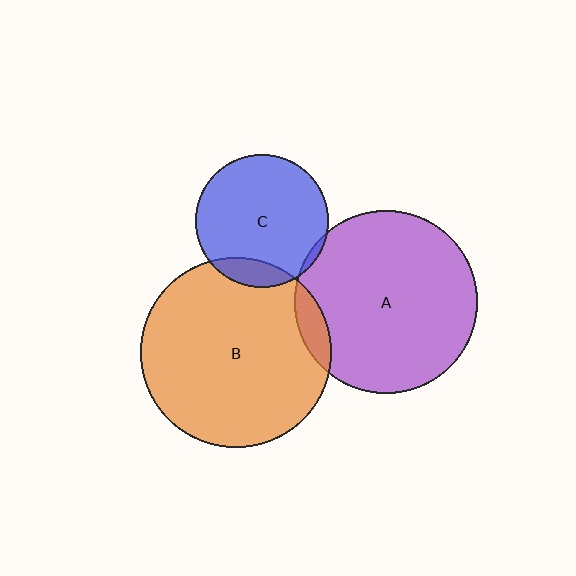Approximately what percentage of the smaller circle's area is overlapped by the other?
Approximately 5%.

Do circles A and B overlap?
Yes.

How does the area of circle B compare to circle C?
Approximately 2.0 times.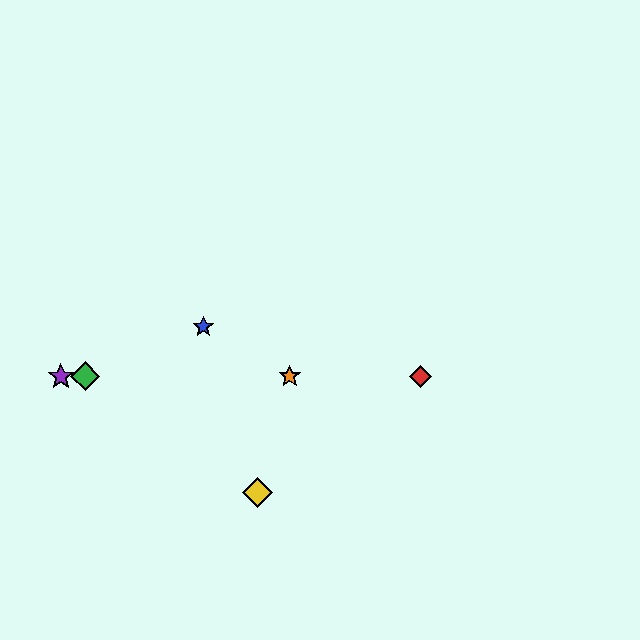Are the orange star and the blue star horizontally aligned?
No, the orange star is at y≈376 and the blue star is at y≈327.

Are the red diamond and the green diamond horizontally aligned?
Yes, both are at y≈376.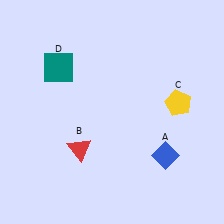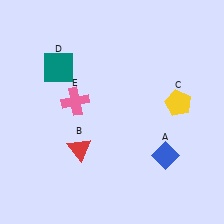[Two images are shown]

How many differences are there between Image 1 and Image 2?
There is 1 difference between the two images.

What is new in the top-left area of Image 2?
A pink cross (E) was added in the top-left area of Image 2.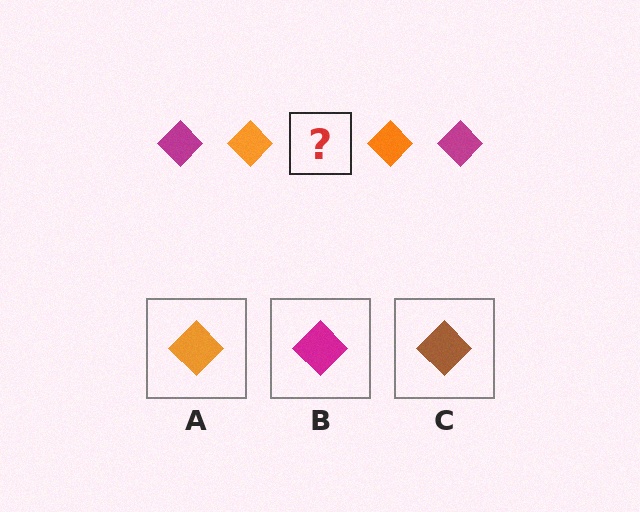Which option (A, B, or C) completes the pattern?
B.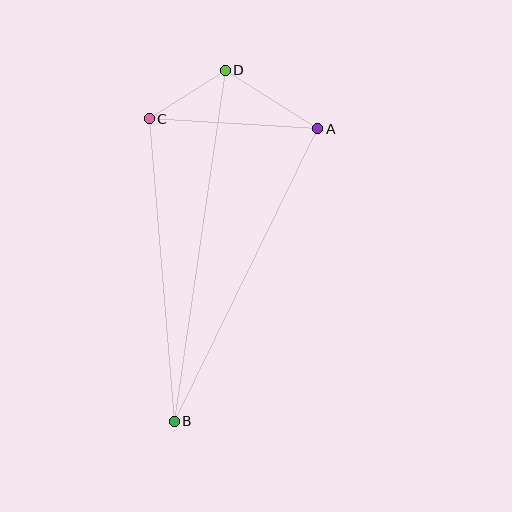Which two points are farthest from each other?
Points B and D are farthest from each other.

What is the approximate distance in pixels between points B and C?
The distance between B and C is approximately 304 pixels.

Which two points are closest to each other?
Points C and D are closest to each other.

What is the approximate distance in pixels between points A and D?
The distance between A and D is approximately 110 pixels.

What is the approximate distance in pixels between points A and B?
The distance between A and B is approximately 326 pixels.